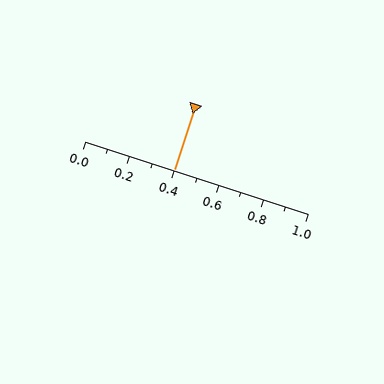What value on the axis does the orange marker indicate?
The marker indicates approximately 0.4.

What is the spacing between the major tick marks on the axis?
The major ticks are spaced 0.2 apart.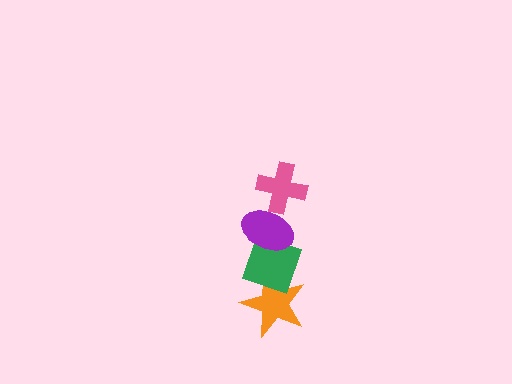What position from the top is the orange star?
The orange star is 4th from the top.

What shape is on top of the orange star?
The green diamond is on top of the orange star.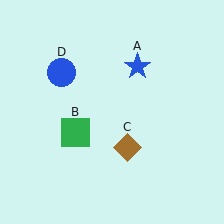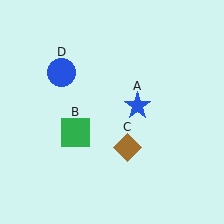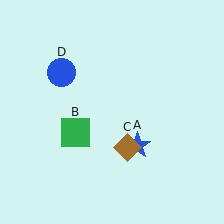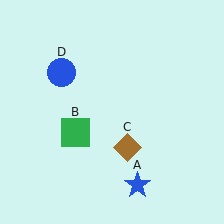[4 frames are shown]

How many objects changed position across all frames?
1 object changed position: blue star (object A).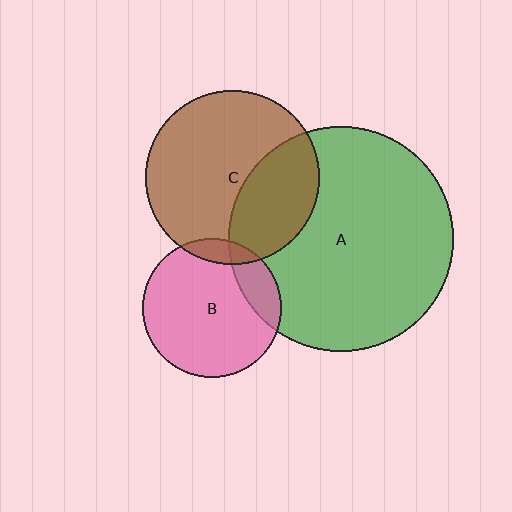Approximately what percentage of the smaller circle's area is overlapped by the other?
Approximately 15%.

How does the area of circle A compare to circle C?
Approximately 1.7 times.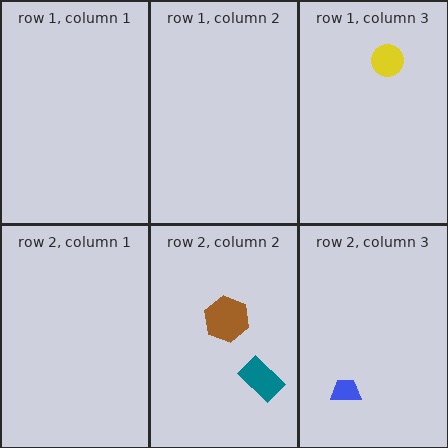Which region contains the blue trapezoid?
The row 2, column 3 region.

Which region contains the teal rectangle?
The row 2, column 2 region.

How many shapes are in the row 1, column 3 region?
1.